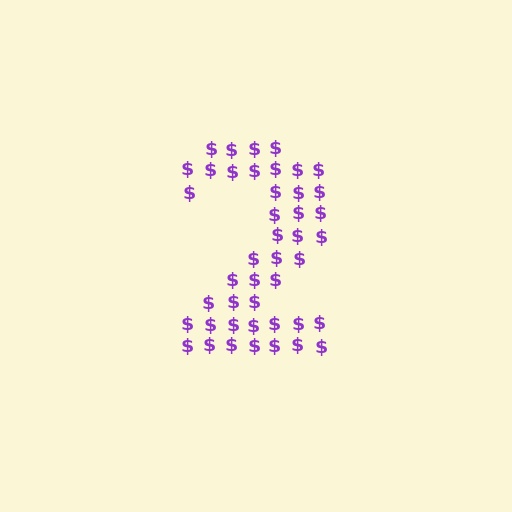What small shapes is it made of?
It is made of small dollar signs.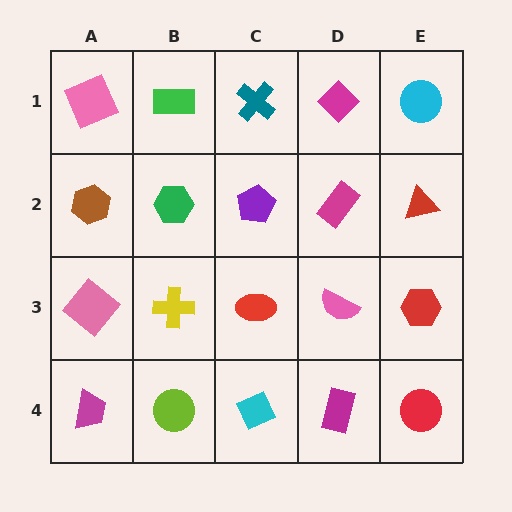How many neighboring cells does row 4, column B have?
3.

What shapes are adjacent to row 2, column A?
A pink square (row 1, column A), a pink diamond (row 3, column A), a green hexagon (row 2, column B).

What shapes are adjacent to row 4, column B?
A yellow cross (row 3, column B), a magenta trapezoid (row 4, column A), a cyan diamond (row 4, column C).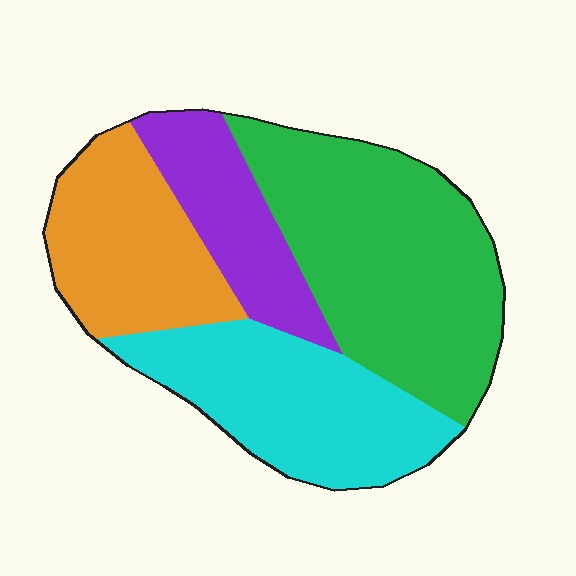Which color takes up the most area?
Green, at roughly 40%.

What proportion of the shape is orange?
Orange takes up about one fifth (1/5) of the shape.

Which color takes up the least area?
Purple, at roughly 15%.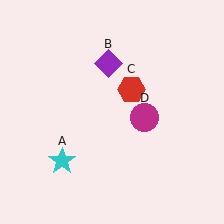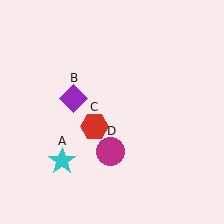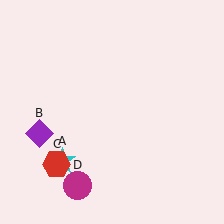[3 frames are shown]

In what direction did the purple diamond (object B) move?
The purple diamond (object B) moved down and to the left.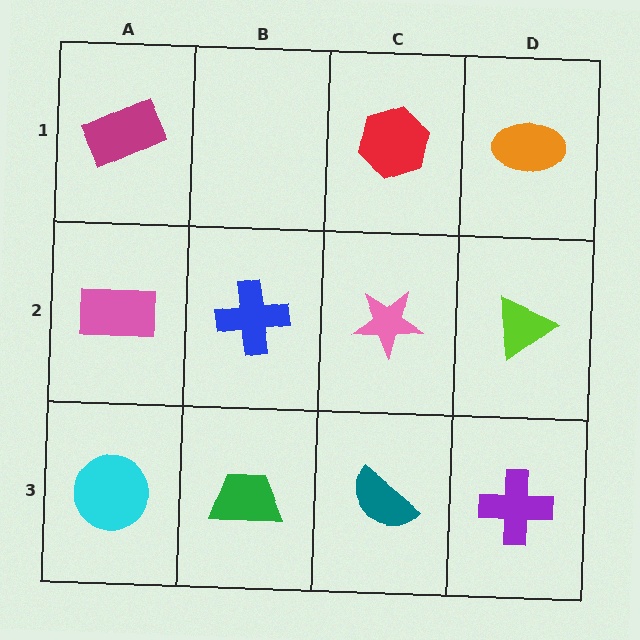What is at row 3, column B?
A green trapezoid.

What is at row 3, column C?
A teal semicircle.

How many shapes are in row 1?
3 shapes.